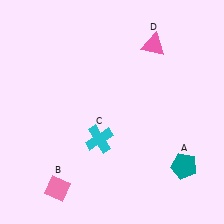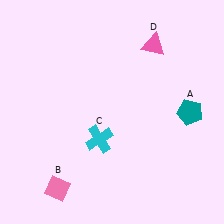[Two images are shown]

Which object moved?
The teal pentagon (A) moved up.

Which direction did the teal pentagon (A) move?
The teal pentagon (A) moved up.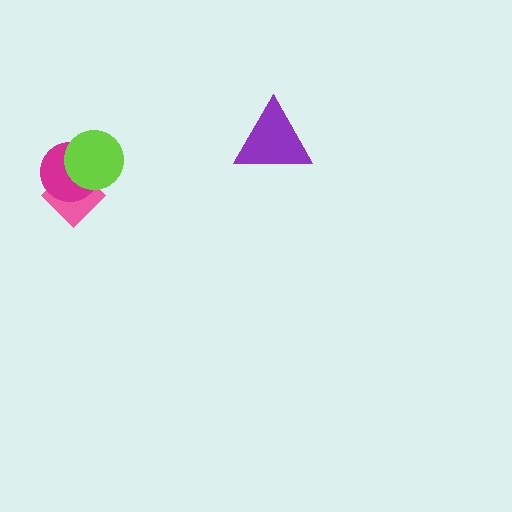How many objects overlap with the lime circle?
2 objects overlap with the lime circle.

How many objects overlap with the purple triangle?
0 objects overlap with the purple triangle.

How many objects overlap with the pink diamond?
2 objects overlap with the pink diamond.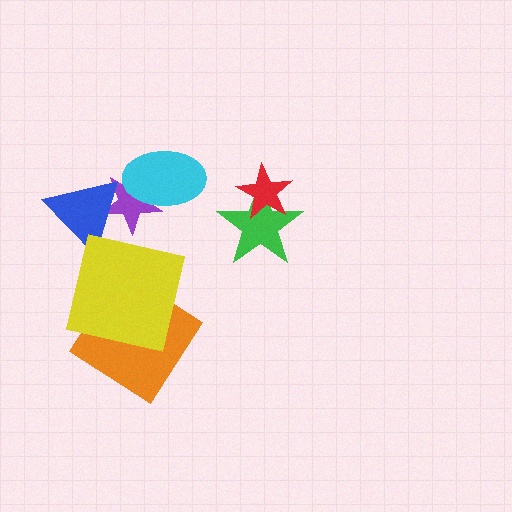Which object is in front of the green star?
The red star is in front of the green star.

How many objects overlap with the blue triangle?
1 object overlaps with the blue triangle.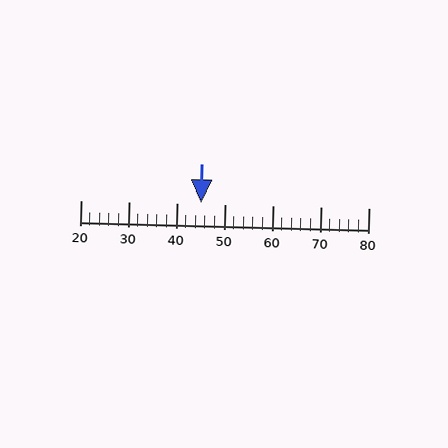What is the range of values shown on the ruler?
The ruler shows values from 20 to 80.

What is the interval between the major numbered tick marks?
The major tick marks are spaced 10 units apart.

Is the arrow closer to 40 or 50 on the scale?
The arrow is closer to 50.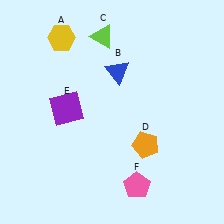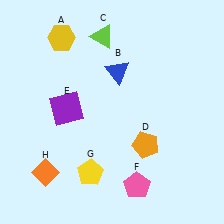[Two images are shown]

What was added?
A yellow pentagon (G), an orange diamond (H) were added in Image 2.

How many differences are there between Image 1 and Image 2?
There are 2 differences between the two images.